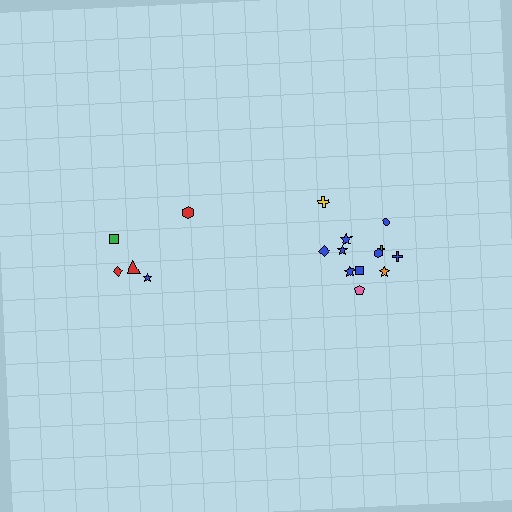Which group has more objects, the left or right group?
The right group.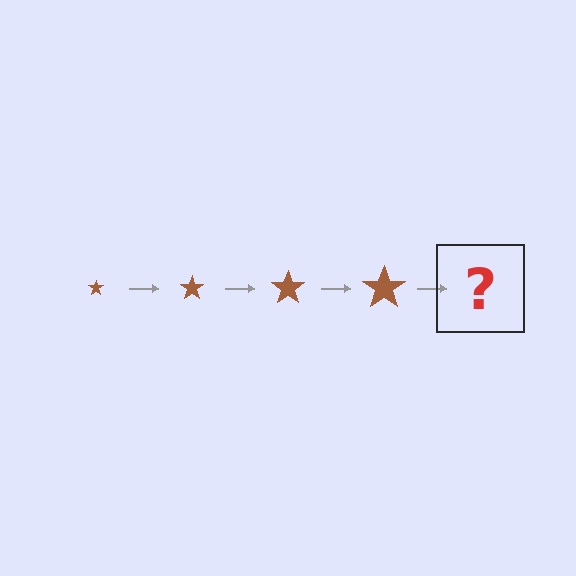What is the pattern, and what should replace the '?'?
The pattern is that the star gets progressively larger each step. The '?' should be a brown star, larger than the previous one.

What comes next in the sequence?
The next element should be a brown star, larger than the previous one.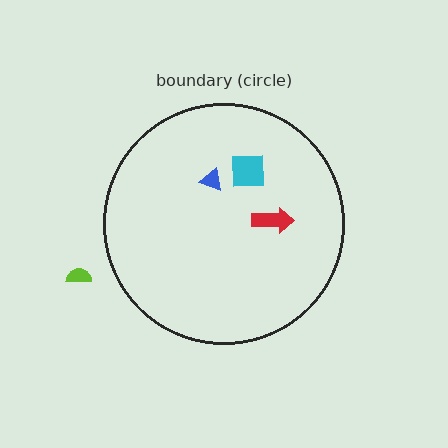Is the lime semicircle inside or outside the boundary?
Outside.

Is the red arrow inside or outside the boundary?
Inside.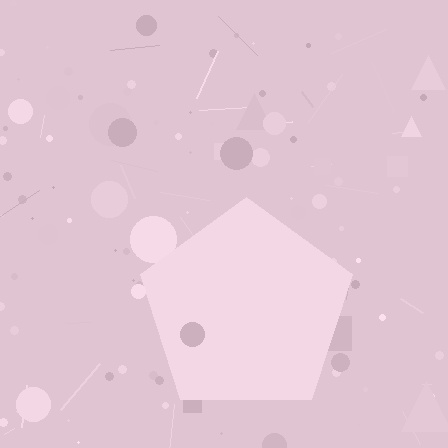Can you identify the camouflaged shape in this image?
The camouflaged shape is a pentagon.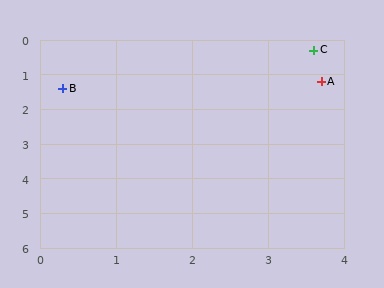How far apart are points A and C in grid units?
Points A and C are about 0.9 grid units apart.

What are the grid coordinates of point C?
Point C is at approximately (3.6, 0.3).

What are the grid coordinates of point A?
Point A is at approximately (3.7, 1.2).